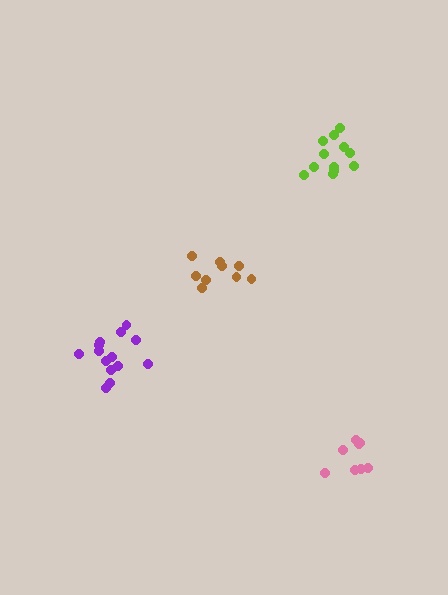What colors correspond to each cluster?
The clusters are colored: purple, lime, brown, pink.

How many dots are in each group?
Group 1: 14 dots, Group 2: 12 dots, Group 3: 9 dots, Group 4: 9 dots (44 total).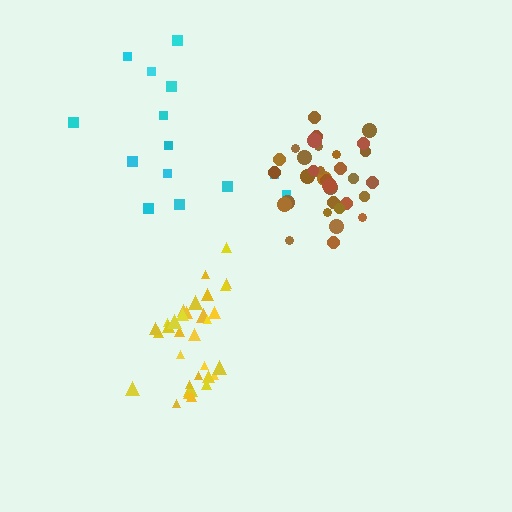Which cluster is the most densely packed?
Brown.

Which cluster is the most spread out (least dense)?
Cyan.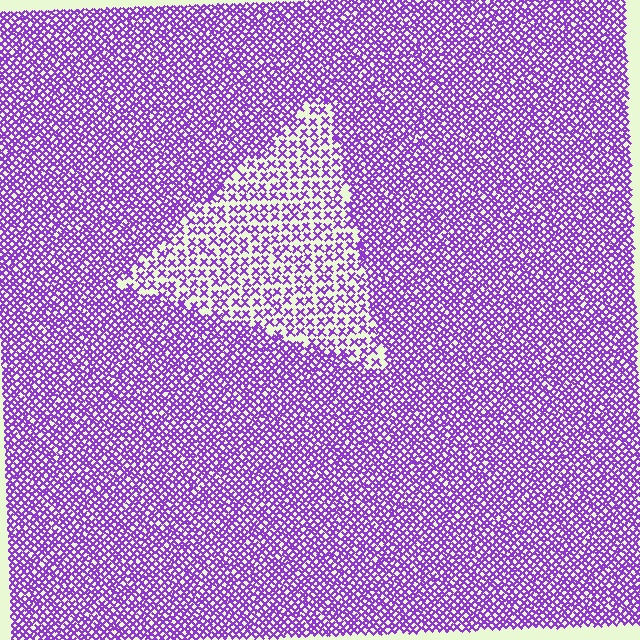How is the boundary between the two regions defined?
The boundary is defined by a change in element density (approximately 2.0x ratio). All elements are the same color, size, and shape.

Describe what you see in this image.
The image contains small purple elements arranged at two different densities. A triangle-shaped region is visible where the elements are less densely packed than the surrounding area.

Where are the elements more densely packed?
The elements are more densely packed outside the triangle boundary.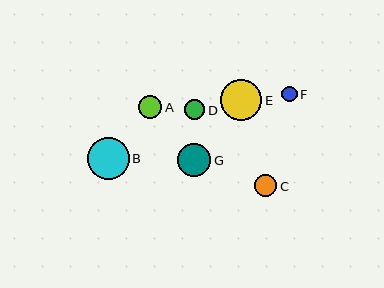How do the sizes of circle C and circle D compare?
Circle C and circle D are approximately the same size.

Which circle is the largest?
Circle B is the largest with a size of approximately 42 pixels.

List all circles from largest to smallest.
From largest to smallest: B, E, G, A, C, D, F.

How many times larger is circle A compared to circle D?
Circle A is approximately 1.2 times the size of circle D.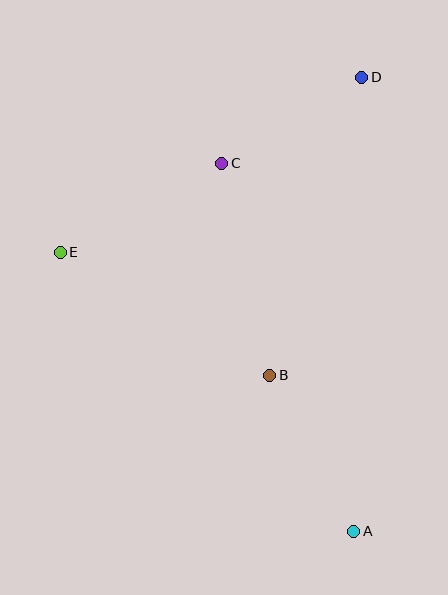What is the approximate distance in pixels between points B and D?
The distance between B and D is approximately 312 pixels.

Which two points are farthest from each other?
Points A and D are farthest from each other.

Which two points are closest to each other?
Points C and D are closest to each other.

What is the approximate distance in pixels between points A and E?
The distance between A and E is approximately 405 pixels.